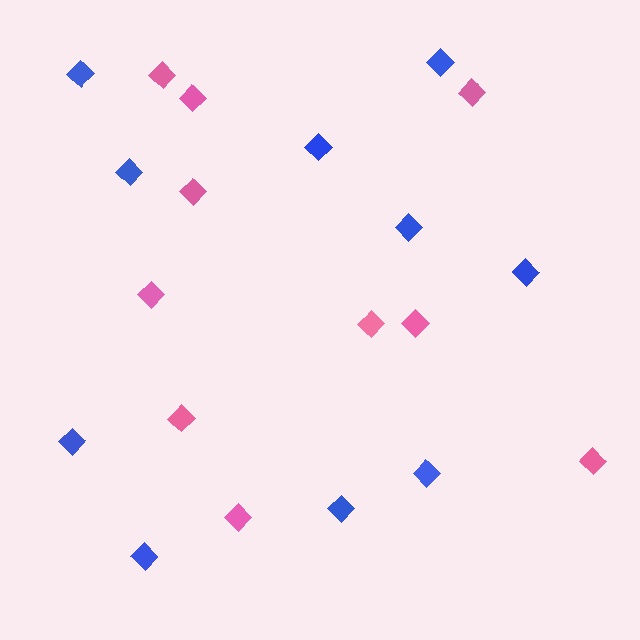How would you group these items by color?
There are 2 groups: one group of blue diamonds (10) and one group of pink diamonds (10).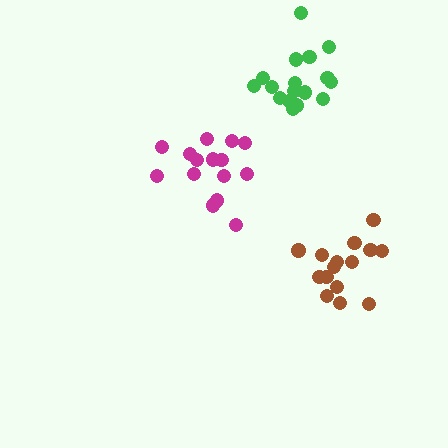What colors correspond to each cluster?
The clusters are colored: brown, magenta, green.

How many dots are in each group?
Group 1: 15 dots, Group 2: 15 dots, Group 3: 17 dots (47 total).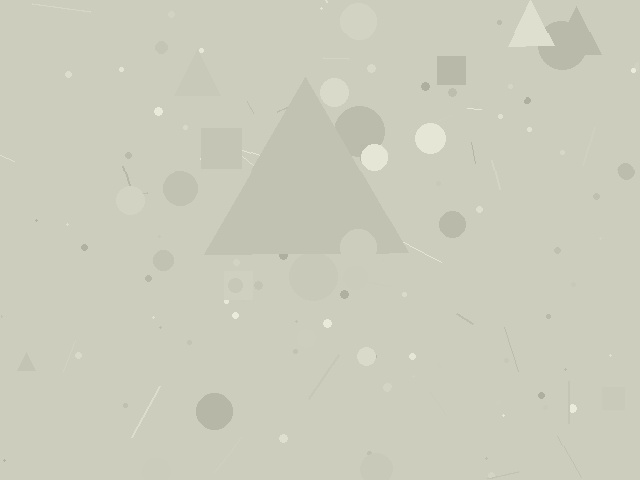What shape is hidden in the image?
A triangle is hidden in the image.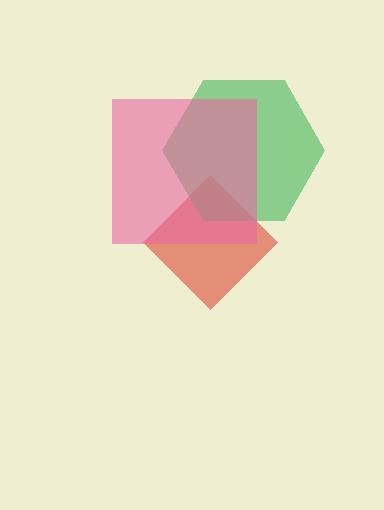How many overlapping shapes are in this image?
There are 3 overlapping shapes in the image.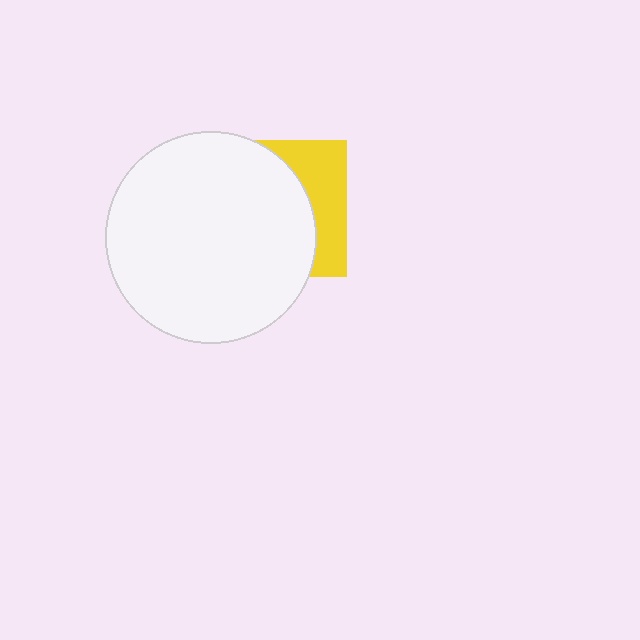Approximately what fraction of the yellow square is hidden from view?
Roughly 68% of the yellow square is hidden behind the white circle.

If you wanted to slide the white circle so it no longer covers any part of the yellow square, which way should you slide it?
Slide it left — that is the most direct way to separate the two shapes.